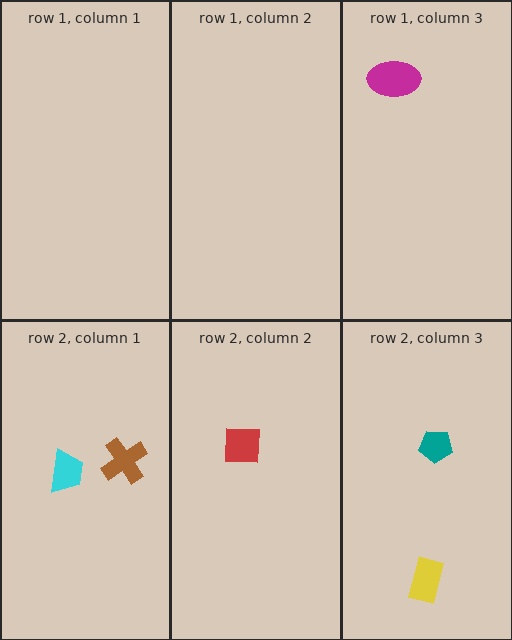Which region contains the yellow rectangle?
The row 2, column 3 region.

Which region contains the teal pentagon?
The row 2, column 3 region.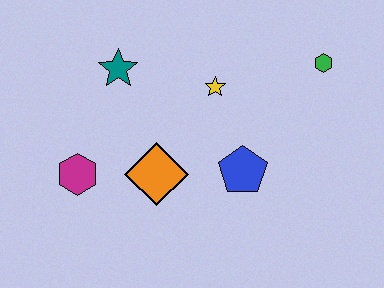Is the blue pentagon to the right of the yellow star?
Yes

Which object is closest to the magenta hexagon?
The orange diamond is closest to the magenta hexagon.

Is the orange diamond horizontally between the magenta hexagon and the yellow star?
Yes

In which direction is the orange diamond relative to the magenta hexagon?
The orange diamond is to the right of the magenta hexagon.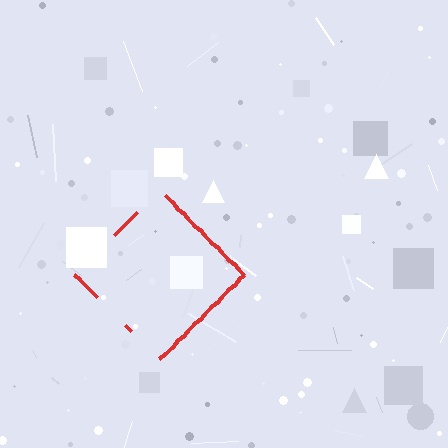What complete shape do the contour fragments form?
The contour fragments form a diamond.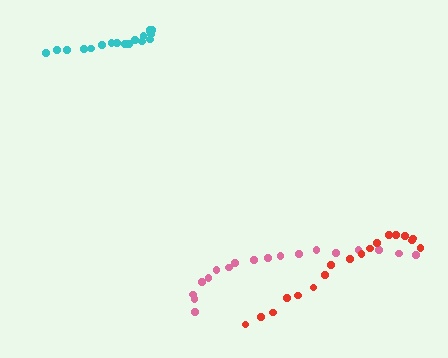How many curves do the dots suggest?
There are 3 distinct paths.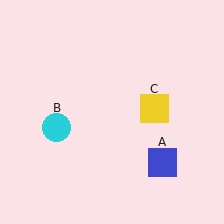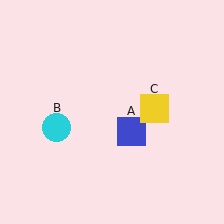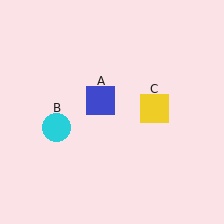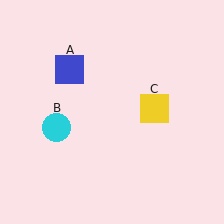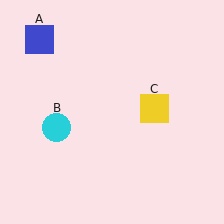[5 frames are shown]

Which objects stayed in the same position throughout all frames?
Cyan circle (object B) and yellow square (object C) remained stationary.